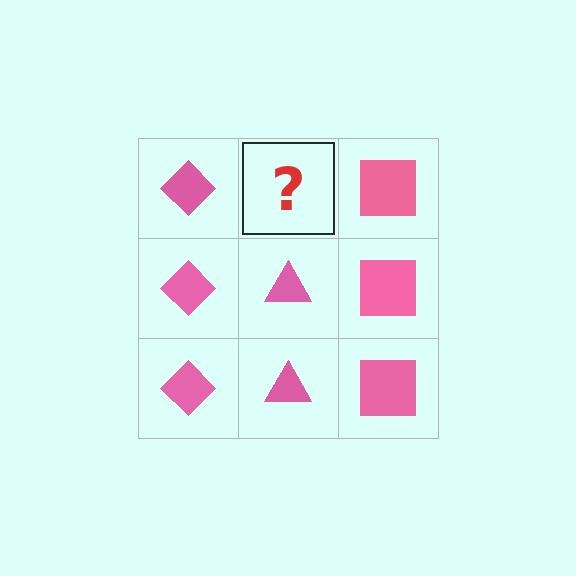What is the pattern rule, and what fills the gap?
The rule is that each column has a consistent shape. The gap should be filled with a pink triangle.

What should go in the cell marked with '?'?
The missing cell should contain a pink triangle.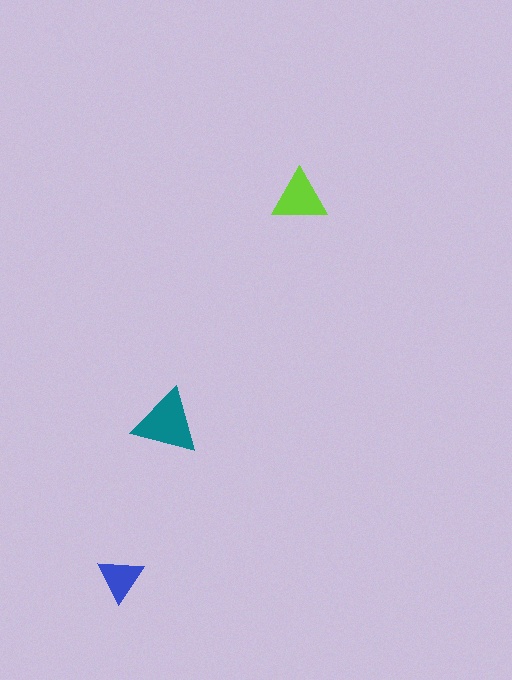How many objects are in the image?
There are 3 objects in the image.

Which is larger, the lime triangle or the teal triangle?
The teal one.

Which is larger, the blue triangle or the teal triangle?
The teal one.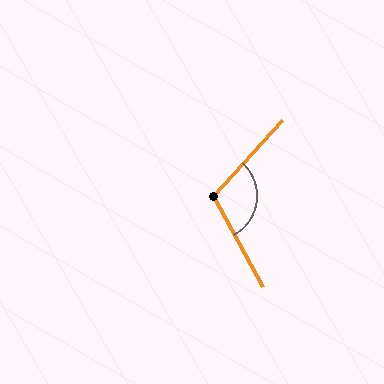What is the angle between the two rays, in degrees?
Approximately 109 degrees.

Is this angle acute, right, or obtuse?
It is obtuse.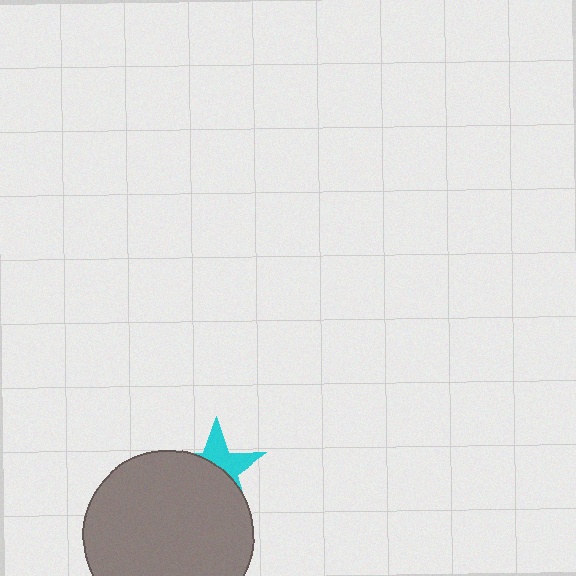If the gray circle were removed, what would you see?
You would see the complete cyan star.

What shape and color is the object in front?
The object in front is a gray circle.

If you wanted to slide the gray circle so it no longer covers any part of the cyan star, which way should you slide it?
Slide it down — that is the most direct way to separate the two shapes.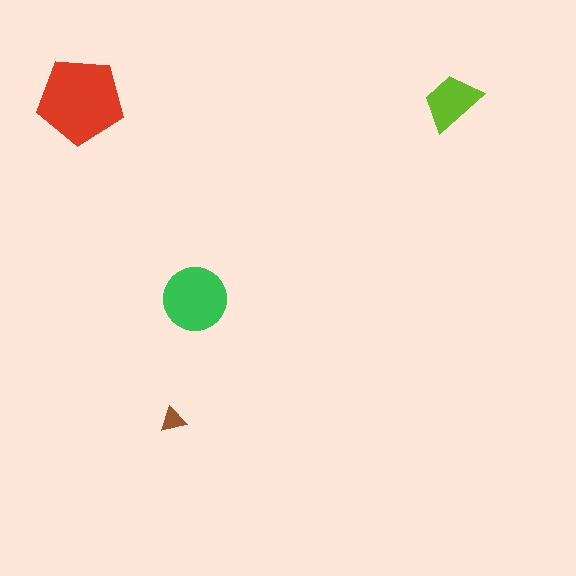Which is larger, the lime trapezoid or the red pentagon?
The red pentagon.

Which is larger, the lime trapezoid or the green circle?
The green circle.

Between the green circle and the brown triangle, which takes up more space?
The green circle.